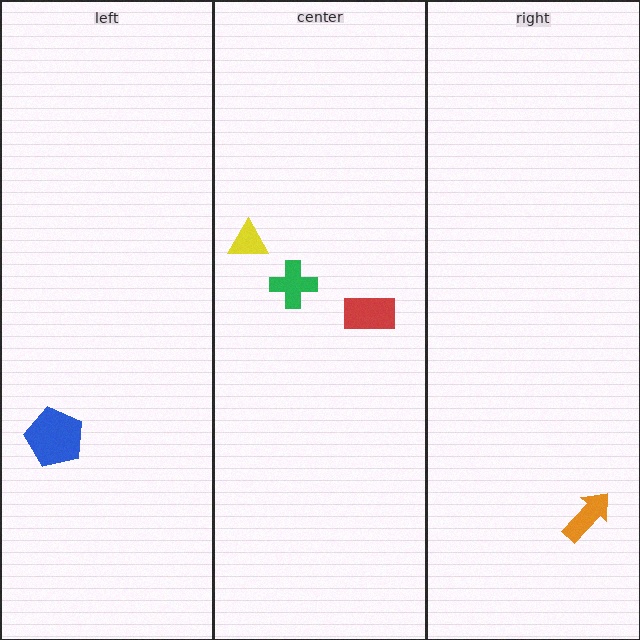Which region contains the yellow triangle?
The center region.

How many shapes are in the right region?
1.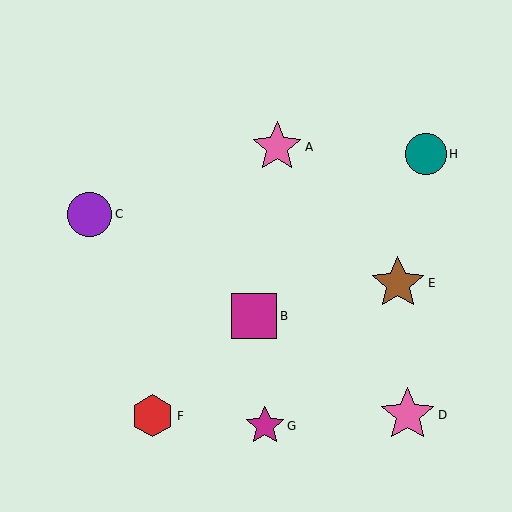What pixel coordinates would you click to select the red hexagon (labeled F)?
Click at (153, 416) to select the red hexagon F.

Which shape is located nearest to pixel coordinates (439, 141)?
The teal circle (labeled H) at (426, 154) is nearest to that location.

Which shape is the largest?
The pink star (labeled D) is the largest.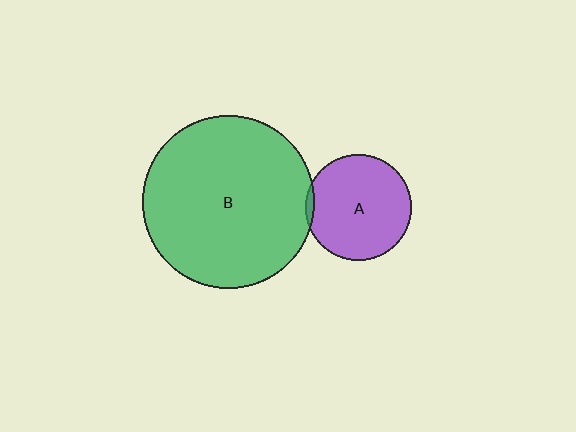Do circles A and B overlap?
Yes.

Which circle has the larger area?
Circle B (green).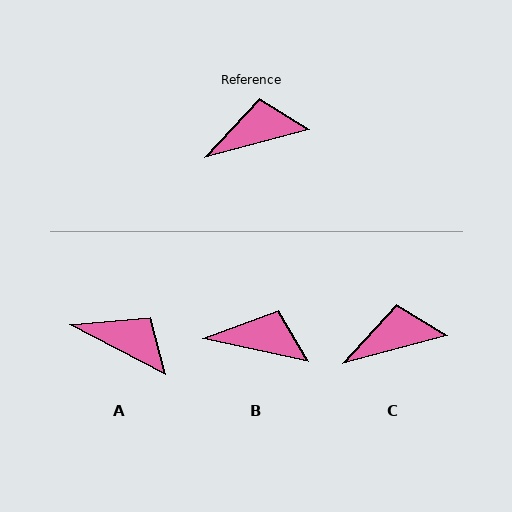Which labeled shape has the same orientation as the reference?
C.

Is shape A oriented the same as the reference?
No, it is off by about 43 degrees.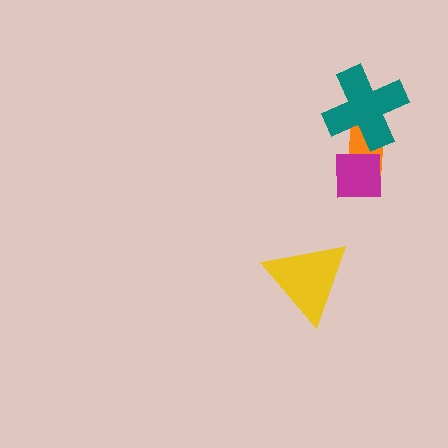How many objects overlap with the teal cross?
1 object overlaps with the teal cross.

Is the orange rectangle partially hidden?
Yes, it is partially covered by another shape.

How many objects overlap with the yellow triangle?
0 objects overlap with the yellow triangle.